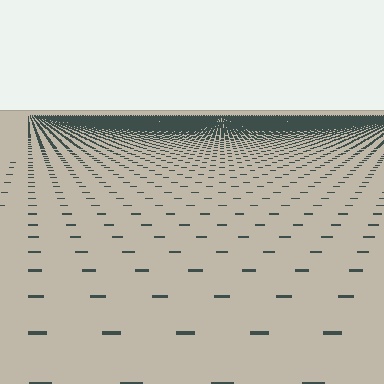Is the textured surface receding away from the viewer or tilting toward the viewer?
The surface is receding away from the viewer. Texture elements get smaller and denser toward the top.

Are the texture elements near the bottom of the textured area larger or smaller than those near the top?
Larger. Near the bottom, elements are closer to the viewer and appear at a bigger on-screen size.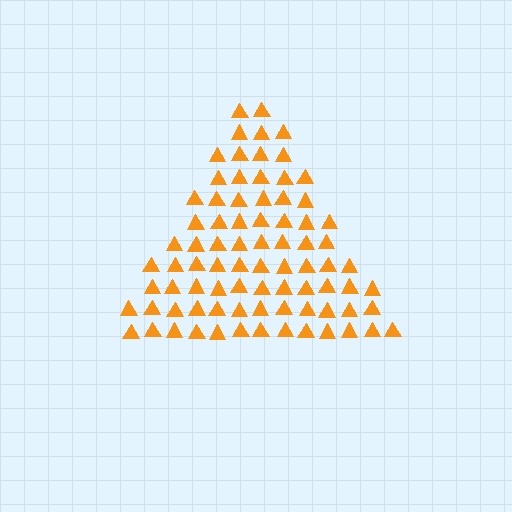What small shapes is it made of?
It is made of small triangles.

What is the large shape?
The large shape is a triangle.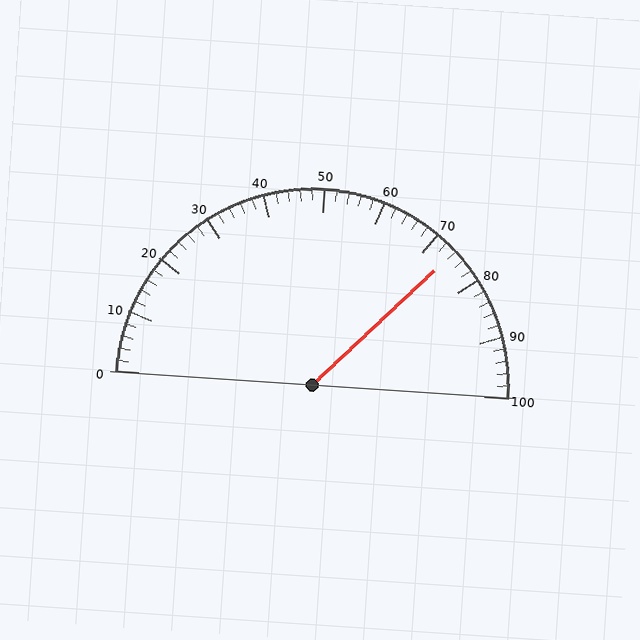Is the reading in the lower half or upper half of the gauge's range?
The reading is in the upper half of the range (0 to 100).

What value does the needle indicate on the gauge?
The needle indicates approximately 74.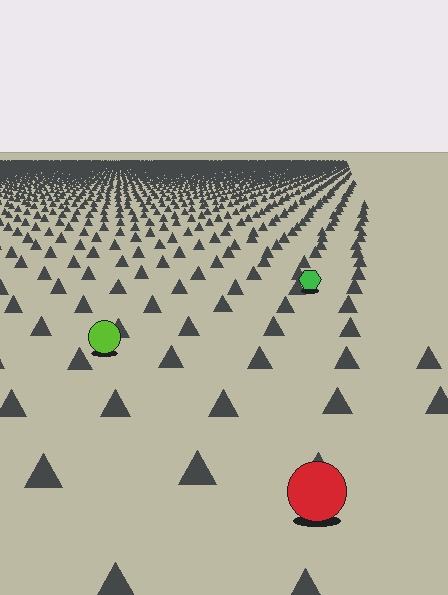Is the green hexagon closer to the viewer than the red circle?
No. The red circle is closer — you can tell from the texture gradient: the ground texture is coarser near it.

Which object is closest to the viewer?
The red circle is closest. The texture marks near it are larger and more spread out.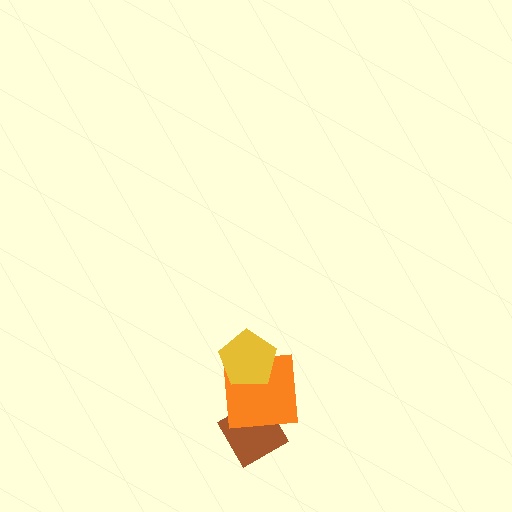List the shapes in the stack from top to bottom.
From top to bottom: the yellow pentagon, the orange square, the brown diamond.